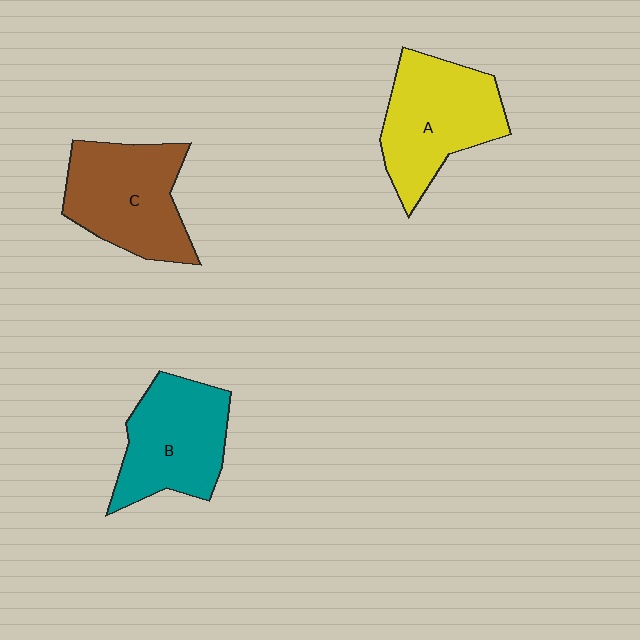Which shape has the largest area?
Shape A (yellow).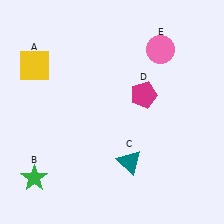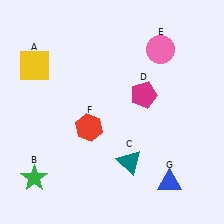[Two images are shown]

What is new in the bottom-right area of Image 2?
A blue triangle (G) was added in the bottom-right area of Image 2.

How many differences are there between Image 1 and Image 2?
There are 2 differences between the two images.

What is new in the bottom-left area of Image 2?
A red hexagon (F) was added in the bottom-left area of Image 2.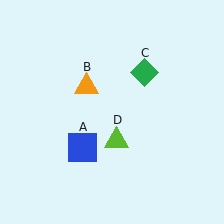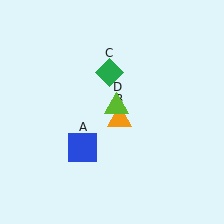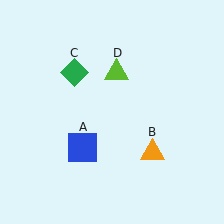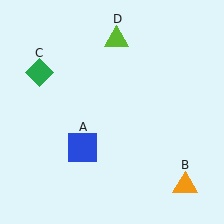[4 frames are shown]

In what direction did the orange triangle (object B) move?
The orange triangle (object B) moved down and to the right.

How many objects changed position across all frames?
3 objects changed position: orange triangle (object B), green diamond (object C), lime triangle (object D).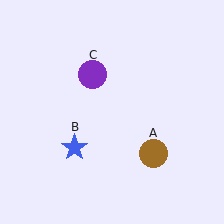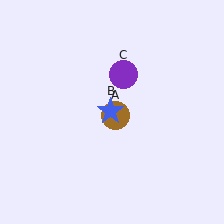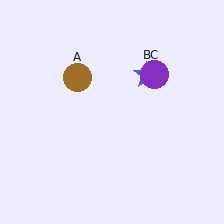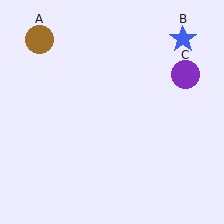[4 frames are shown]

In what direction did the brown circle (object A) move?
The brown circle (object A) moved up and to the left.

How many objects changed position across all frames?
3 objects changed position: brown circle (object A), blue star (object B), purple circle (object C).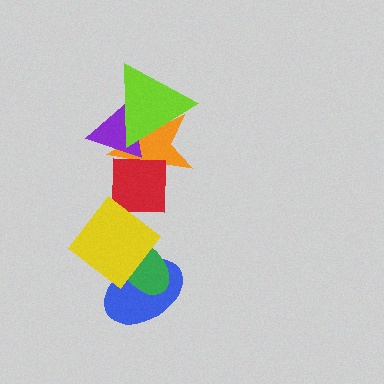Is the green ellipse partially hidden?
Yes, it is partially covered by another shape.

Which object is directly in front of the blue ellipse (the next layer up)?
The green ellipse is directly in front of the blue ellipse.